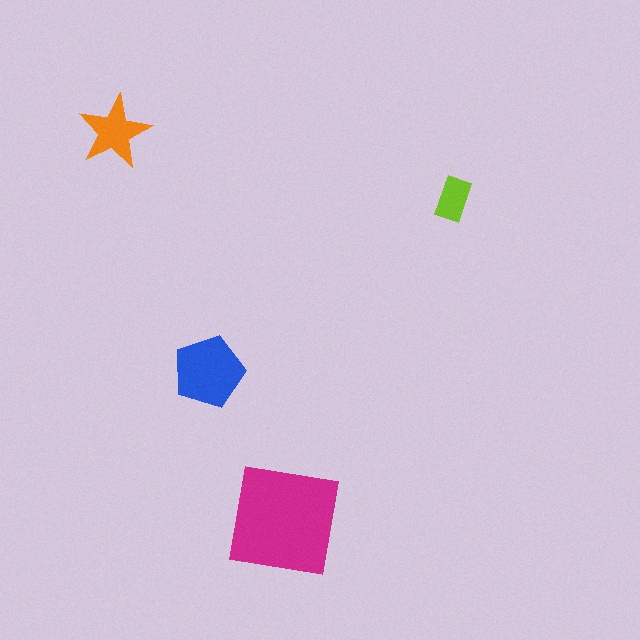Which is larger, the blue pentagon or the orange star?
The blue pentagon.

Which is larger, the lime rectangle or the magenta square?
The magenta square.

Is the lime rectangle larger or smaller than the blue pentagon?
Smaller.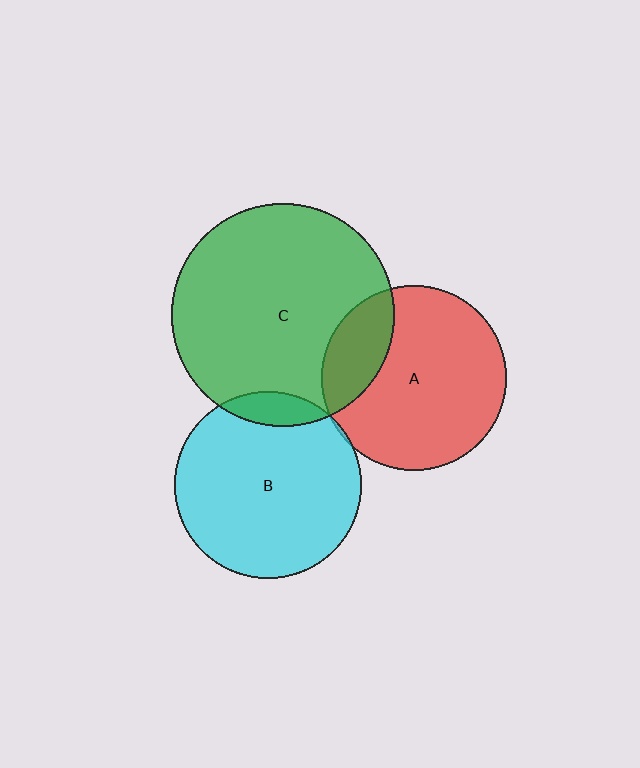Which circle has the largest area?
Circle C (green).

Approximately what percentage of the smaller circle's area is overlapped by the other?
Approximately 10%.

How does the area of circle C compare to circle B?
Approximately 1.4 times.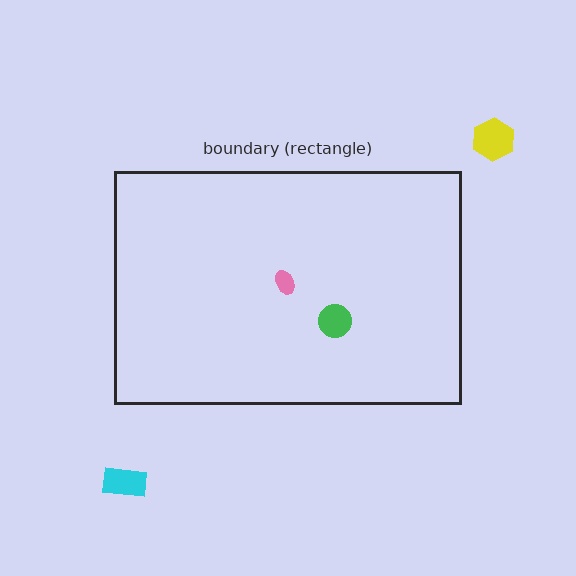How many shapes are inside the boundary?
2 inside, 2 outside.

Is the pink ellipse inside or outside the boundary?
Inside.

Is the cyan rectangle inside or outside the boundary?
Outside.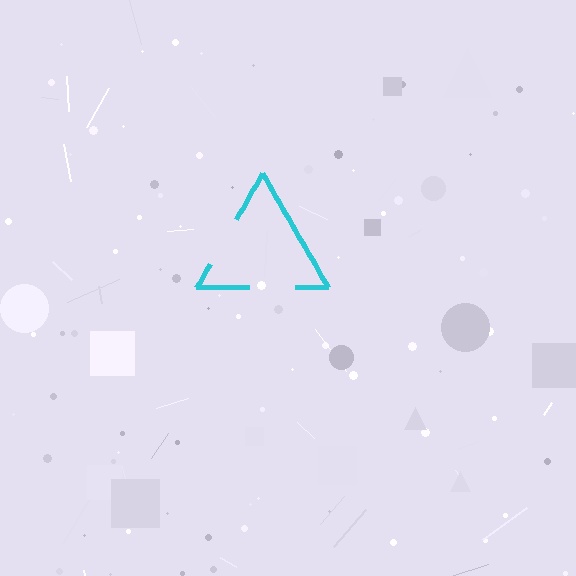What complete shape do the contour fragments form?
The contour fragments form a triangle.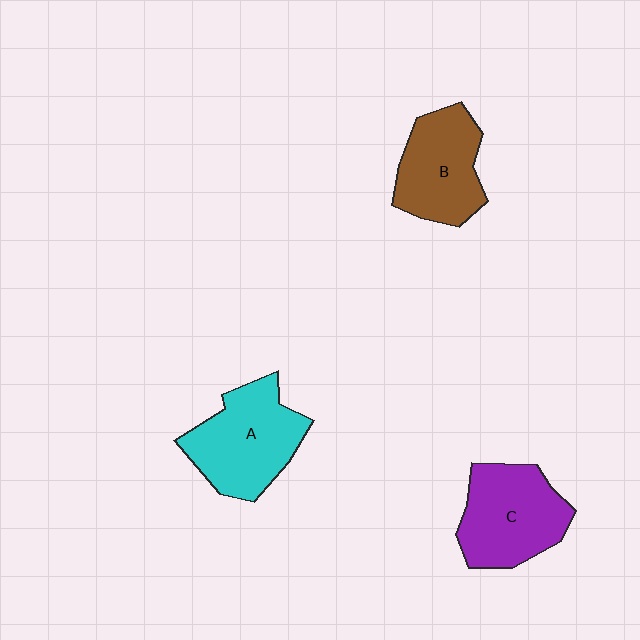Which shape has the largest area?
Shape A (cyan).